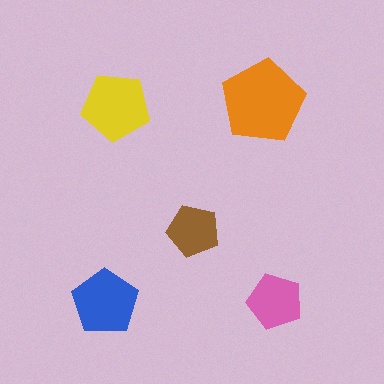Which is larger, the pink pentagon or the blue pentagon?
The blue one.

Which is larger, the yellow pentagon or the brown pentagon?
The yellow one.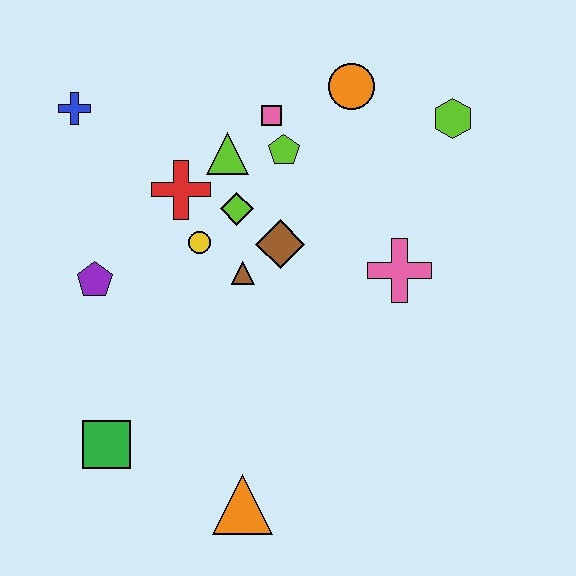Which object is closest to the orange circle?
The pink square is closest to the orange circle.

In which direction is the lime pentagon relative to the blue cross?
The lime pentagon is to the right of the blue cross.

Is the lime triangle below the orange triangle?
No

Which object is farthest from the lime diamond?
The orange triangle is farthest from the lime diamond.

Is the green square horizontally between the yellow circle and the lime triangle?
No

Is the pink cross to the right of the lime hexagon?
No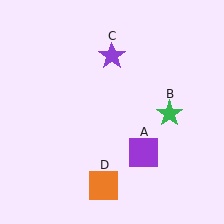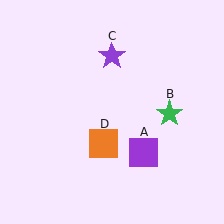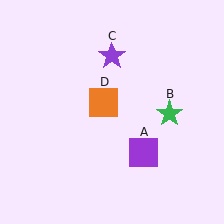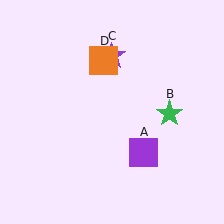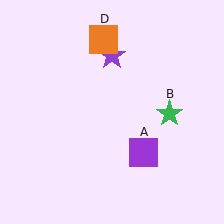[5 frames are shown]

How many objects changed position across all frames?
1 object changed position: orange square (object D).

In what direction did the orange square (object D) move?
The orange square (object D) moved up.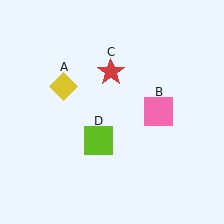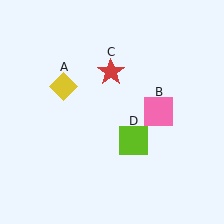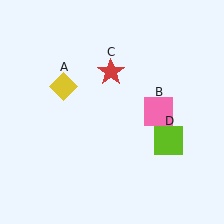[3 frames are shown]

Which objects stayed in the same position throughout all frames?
Yellow diamond (object A) and pink square (object B) and red star (object C) remained stationary.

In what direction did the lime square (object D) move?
The lime square (object D) moved right.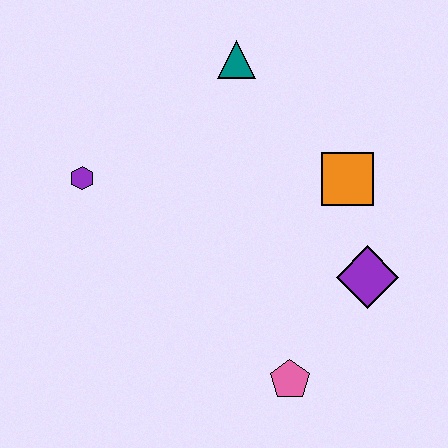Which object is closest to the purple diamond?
The orange square is closest to the purple diamond.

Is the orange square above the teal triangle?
No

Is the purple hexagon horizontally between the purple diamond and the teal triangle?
No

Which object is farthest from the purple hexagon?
The purple diamond is farthest from the purple hexagon.